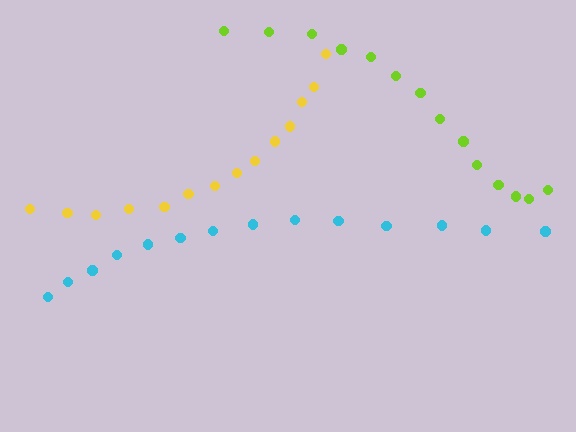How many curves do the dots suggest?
There are 3 distinct paths.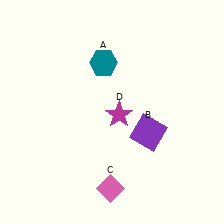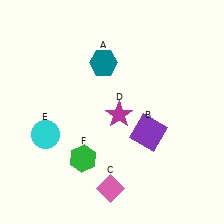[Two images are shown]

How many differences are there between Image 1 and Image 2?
There are 2 differences between the two images.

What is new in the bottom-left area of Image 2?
A cyan circle (E) was added in the bottom-left area of Image 2.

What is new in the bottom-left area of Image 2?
A green hexagon (F) was added in the bottom-left area of Image 2.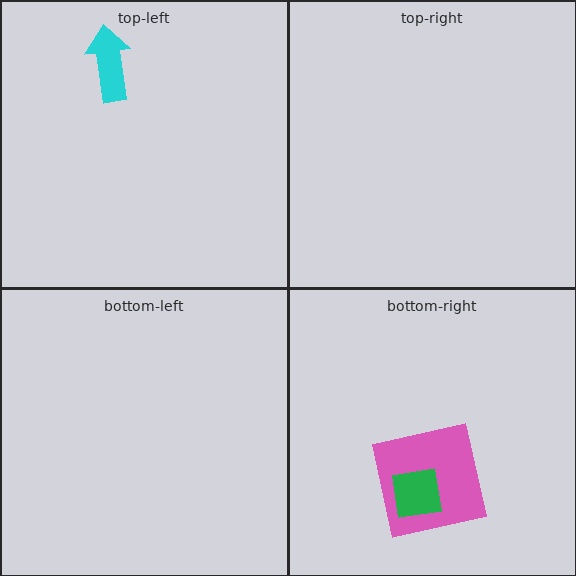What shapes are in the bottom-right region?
The pink square, the green square.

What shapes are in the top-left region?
The cyan arrow.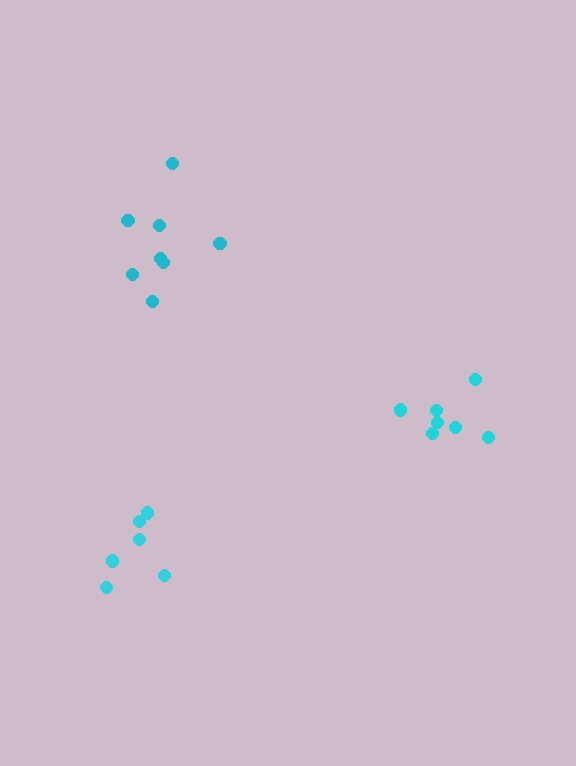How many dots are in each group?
Group 1: 7 dots, Group 2: 8 dots, Group 3: 6 dots (21 total).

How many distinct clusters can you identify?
There are 3 distinct clusters.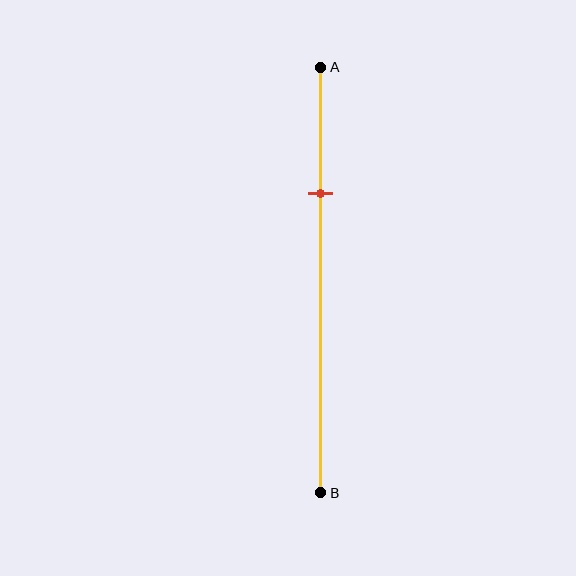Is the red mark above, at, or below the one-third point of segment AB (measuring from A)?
The red mark is above the one-third point of segment AB.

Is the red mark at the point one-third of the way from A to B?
No, the mark is at about 30% from A, not at the 33% one-third point.